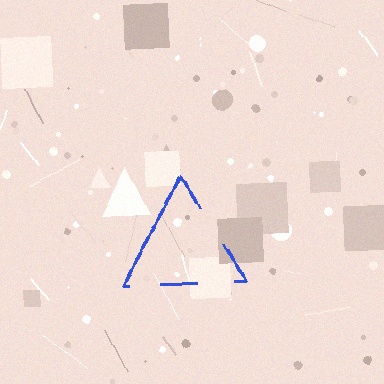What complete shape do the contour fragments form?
The contour fragments form a triangle.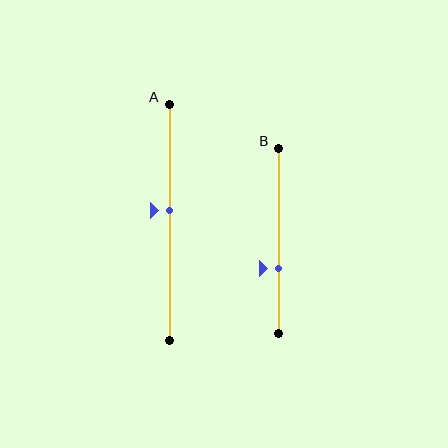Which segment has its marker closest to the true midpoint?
Segment A has its marker closest to the true midpoint.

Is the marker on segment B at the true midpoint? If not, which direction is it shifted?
No, the marker on segment B is shifted downward by about 15% of the segment length.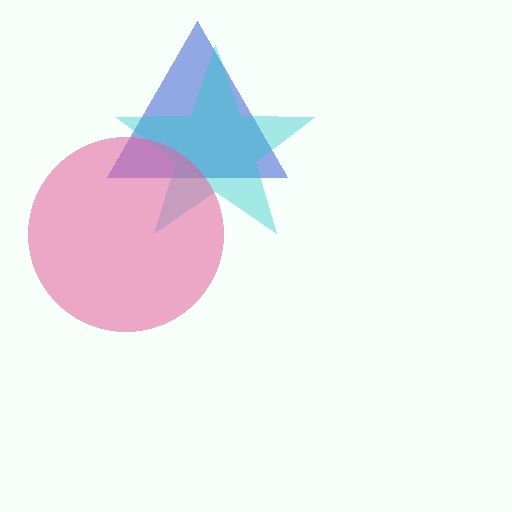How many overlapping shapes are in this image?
There are 3 overlapping shapes in the image.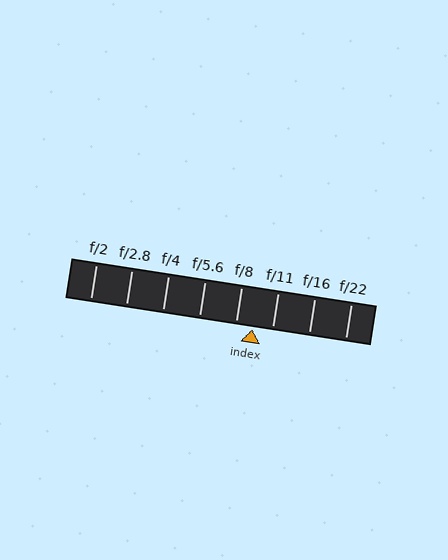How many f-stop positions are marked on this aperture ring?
There are 8 f-stop positions marked.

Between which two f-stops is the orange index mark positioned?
The index mark is between f/8 and f/11.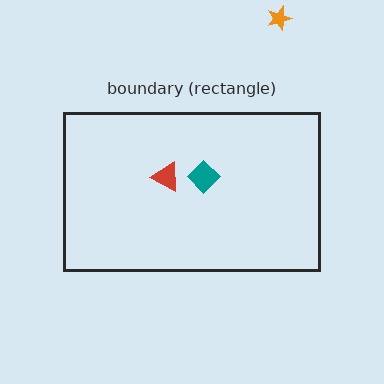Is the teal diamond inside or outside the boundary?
Inside.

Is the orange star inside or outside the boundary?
Outside.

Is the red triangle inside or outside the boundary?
Inside.